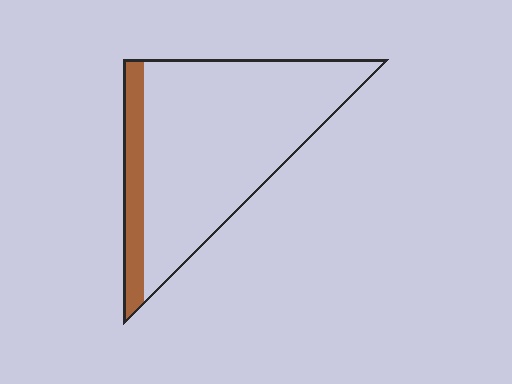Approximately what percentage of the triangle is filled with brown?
Approximately 15%.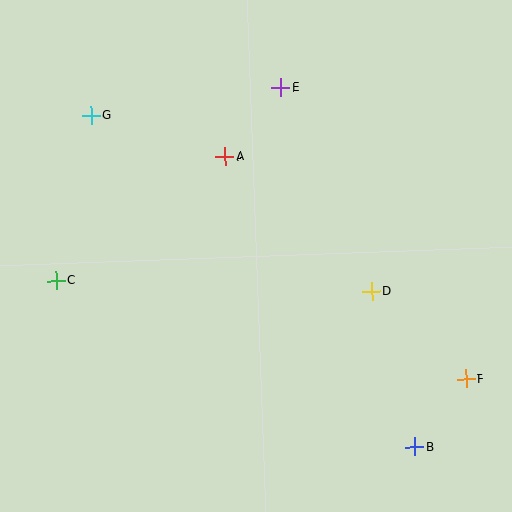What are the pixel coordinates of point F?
Point F is at (466, 379).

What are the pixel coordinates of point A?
Point A is at (225, 157).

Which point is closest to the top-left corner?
Point G is closest to the top-left corner.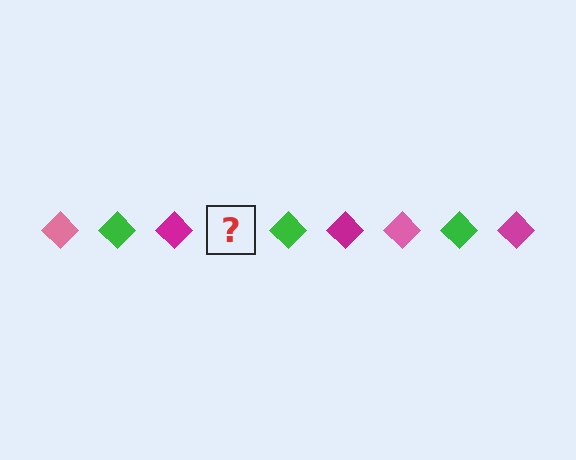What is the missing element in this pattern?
The missing element is a pink diamond.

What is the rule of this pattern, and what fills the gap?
The rule is that the pattern cycles through pink, green, magenta diamonds. The gap should be filled with a pink diamond.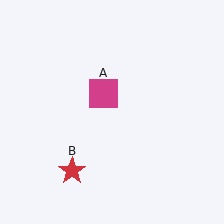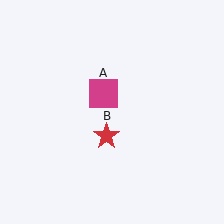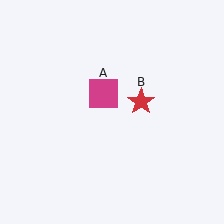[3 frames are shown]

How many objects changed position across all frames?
1 object changed position: red star (object B).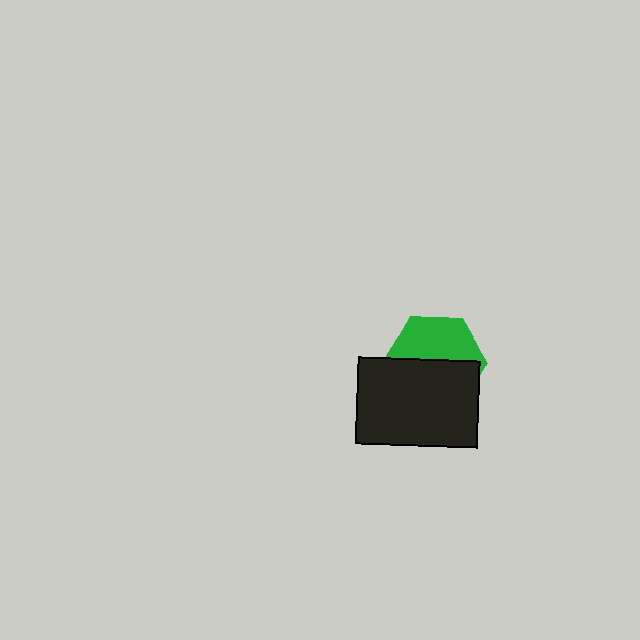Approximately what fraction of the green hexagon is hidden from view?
Roughly 53% of the green hexagon is hidden behind the black rectangle.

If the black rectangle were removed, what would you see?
You would see the complete green hexagon.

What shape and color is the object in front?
The object in front is a black rectangle.